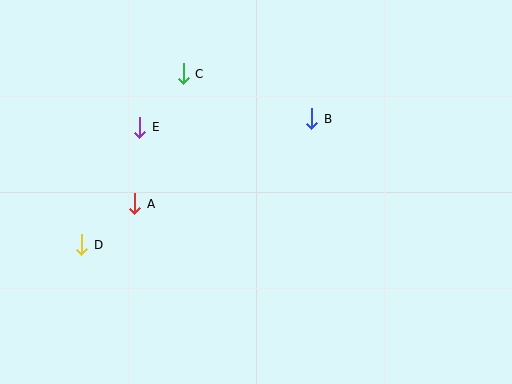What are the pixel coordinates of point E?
Point E is at (140, 127).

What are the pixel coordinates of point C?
Point C is at (183, 74).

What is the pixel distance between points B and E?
The distance between B and E is 172 pixels.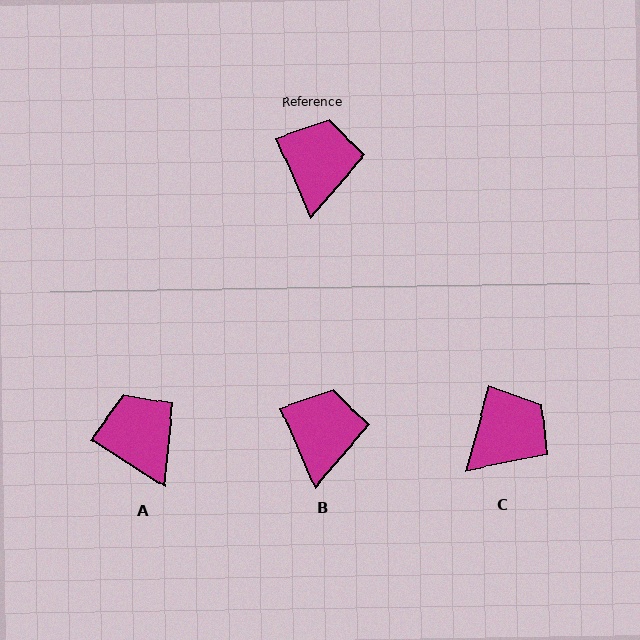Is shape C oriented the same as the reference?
No, it is off by about 38 degrees.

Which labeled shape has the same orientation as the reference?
B.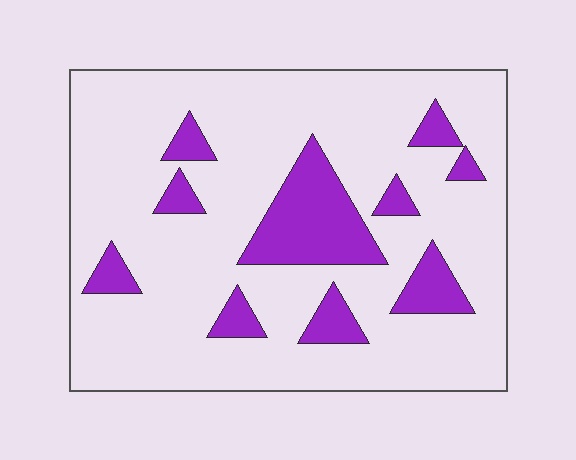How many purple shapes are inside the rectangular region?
10.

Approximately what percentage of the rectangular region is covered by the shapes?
Approximately 20%.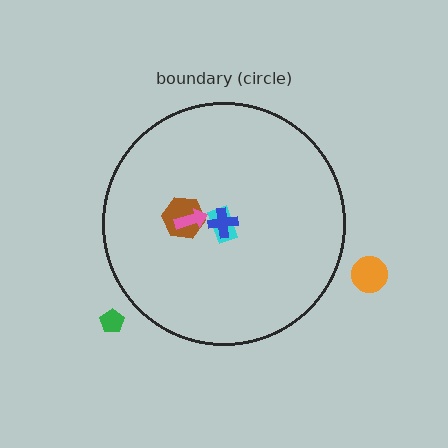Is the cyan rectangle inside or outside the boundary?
Inside.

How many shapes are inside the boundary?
4 inside, 2 outside.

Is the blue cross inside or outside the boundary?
Inside.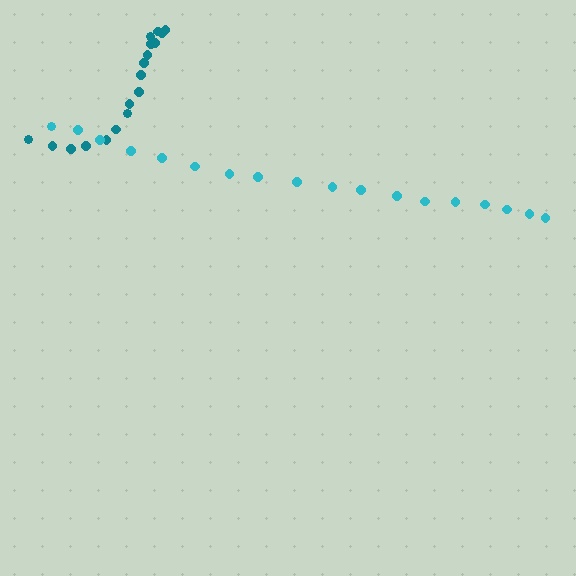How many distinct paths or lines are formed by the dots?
There are 2 distinct paths.